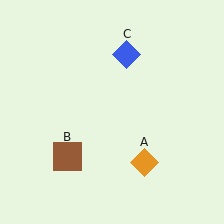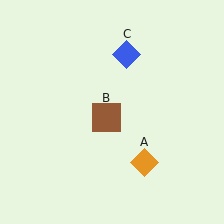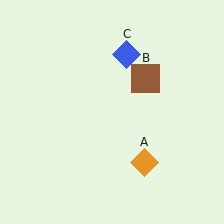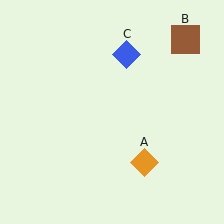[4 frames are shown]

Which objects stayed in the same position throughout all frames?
Orange diamond (object A) and blue diamond (object C) remained stationary.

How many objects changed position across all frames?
1 object changed position: brown square (object B).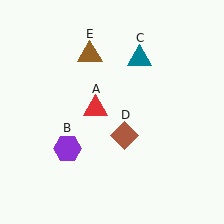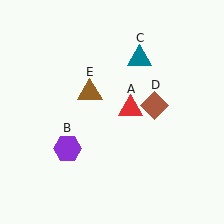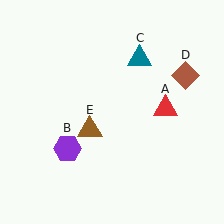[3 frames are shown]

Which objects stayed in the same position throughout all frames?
Purple hexagon (object B) and teal triangle (object C) remained stationary.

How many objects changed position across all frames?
3 objects changed position: red triangle (object A), brown diamond (object D), brown triangle (object E).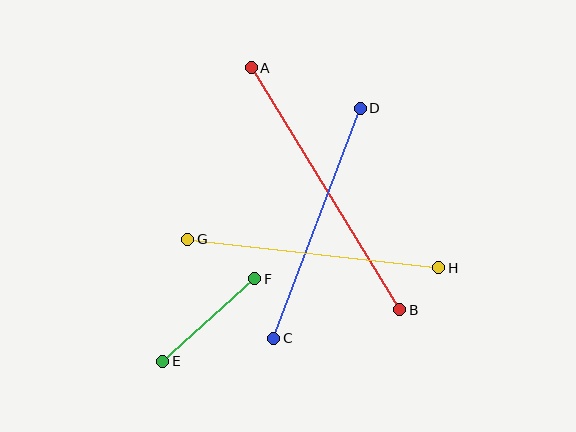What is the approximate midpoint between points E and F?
The midpoint is at approximately (209, 320) pixels.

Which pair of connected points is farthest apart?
Points A and B are farthest apart.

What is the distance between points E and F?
The distance is approximately 123 pixels.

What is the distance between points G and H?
The distance is approximately 253 pixels.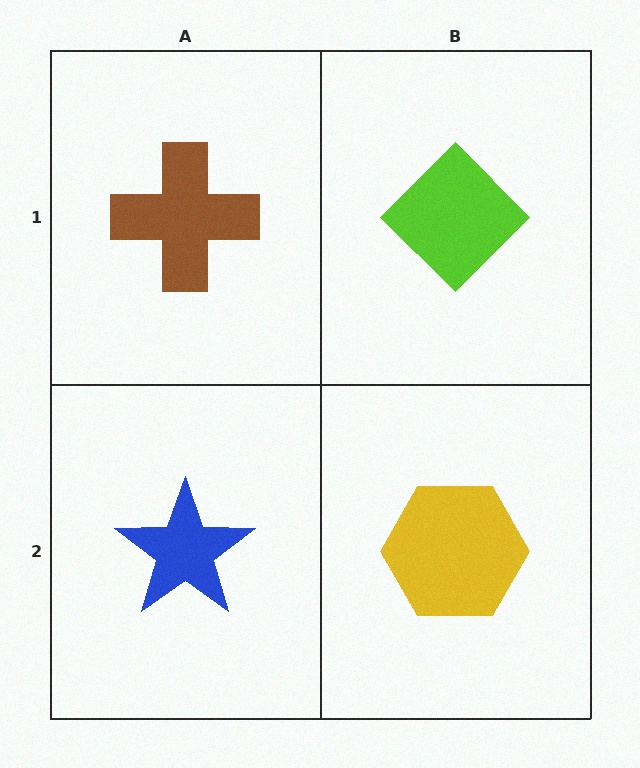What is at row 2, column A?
A blue star.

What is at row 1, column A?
A brown cross.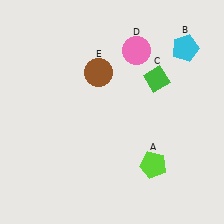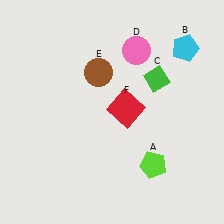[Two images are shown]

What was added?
A red square (F) was added in Image 2.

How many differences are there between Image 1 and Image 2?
There is 1 difference between the two images.